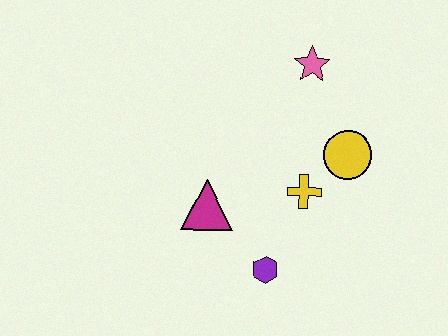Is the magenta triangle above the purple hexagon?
Yes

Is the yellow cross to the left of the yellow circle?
Yes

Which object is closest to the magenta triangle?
The purple hexagon is closest to the magenta triangle.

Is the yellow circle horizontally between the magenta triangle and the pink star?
No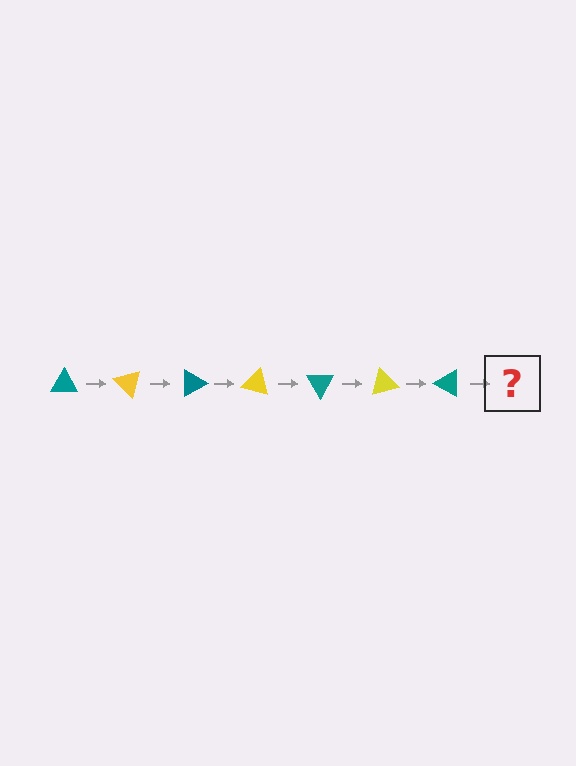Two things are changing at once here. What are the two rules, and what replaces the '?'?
The two rules are that it rotates 45 degrees each step and the color cycles through teal and yellow. The '?' should be a yellow triangle, rotated 315 degrees from the start.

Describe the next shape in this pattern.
It should be a yellow triangle, rotated 315 degrees from the start.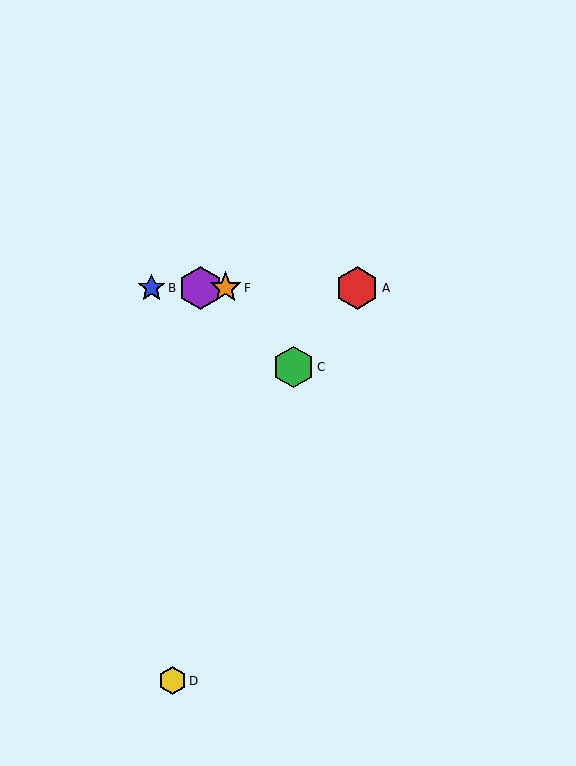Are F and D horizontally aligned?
No, F is at y≈288 and D is at y≈681.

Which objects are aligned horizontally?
Objects A, B, E, F are aligned horizontally.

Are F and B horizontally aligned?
Yes, both are at y≈288.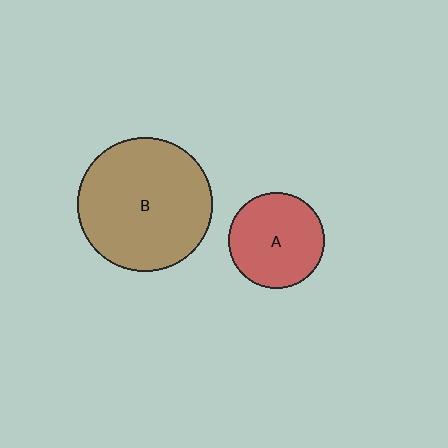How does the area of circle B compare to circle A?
Approximately 2.0 times.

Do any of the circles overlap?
No, none of the circles overlap.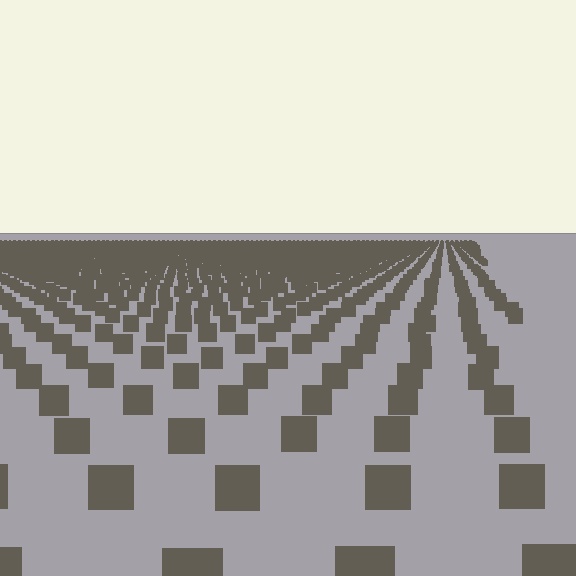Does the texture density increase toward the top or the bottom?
Density increases toward the top.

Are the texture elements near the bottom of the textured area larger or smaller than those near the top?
Larger. Near the bottom, elements are closer to the viewer and appear at a bigger on-screen size.